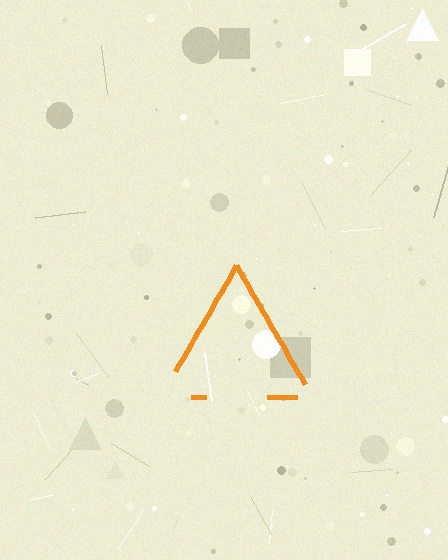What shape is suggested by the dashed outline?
The dashed outline suggests a triangle.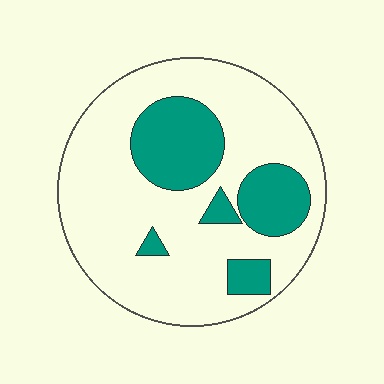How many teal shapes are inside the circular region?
5.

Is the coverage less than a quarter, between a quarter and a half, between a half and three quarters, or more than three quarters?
Between a quarter and a half.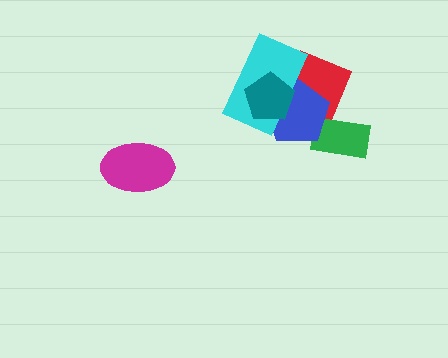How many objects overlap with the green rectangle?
2 objects overlap with the green rectangle.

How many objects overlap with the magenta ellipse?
0 objects overlap with the magenta ellipse.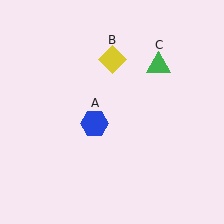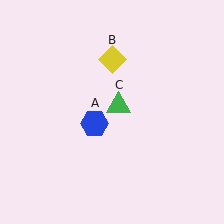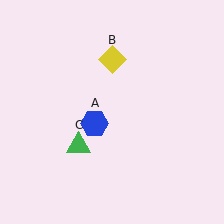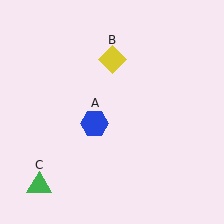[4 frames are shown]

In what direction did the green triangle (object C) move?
The green triangle (object C) moved down and to the left.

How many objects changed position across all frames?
1 object changed position: green triangle (object C).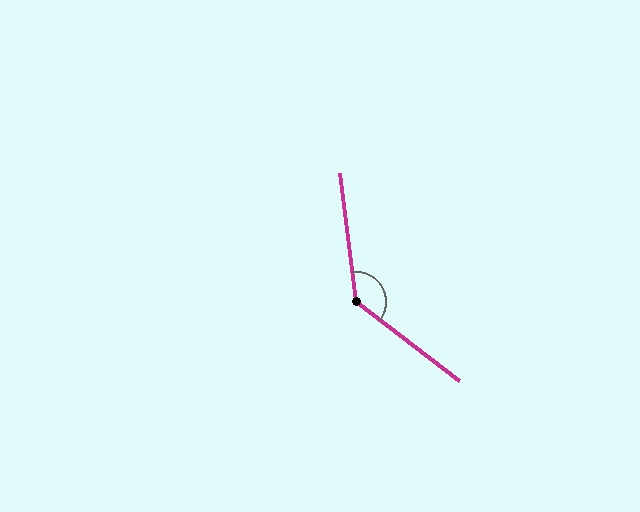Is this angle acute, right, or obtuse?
It is obtuse.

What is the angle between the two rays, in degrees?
Approximately 134 degrees.